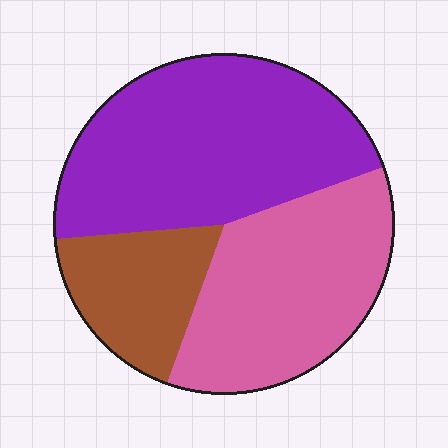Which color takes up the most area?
Purple, at roughly 45%.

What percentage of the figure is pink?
Pink takes up about three eighths (3/8) of the figure.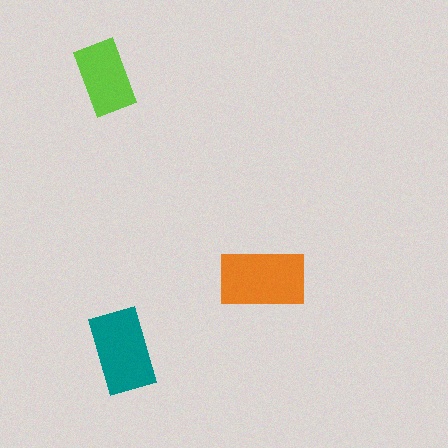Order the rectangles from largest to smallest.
the orange one, the teal one, the lime one.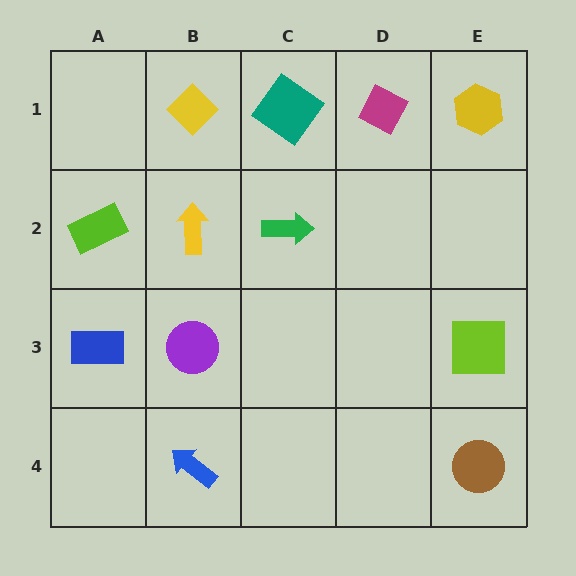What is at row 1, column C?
A teal diamond.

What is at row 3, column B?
A purple circle.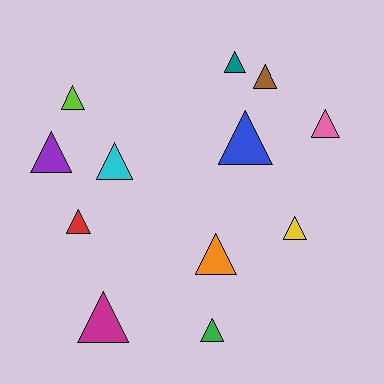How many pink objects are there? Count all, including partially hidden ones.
There is 1 pink object.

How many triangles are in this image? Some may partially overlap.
There are 12 triangles.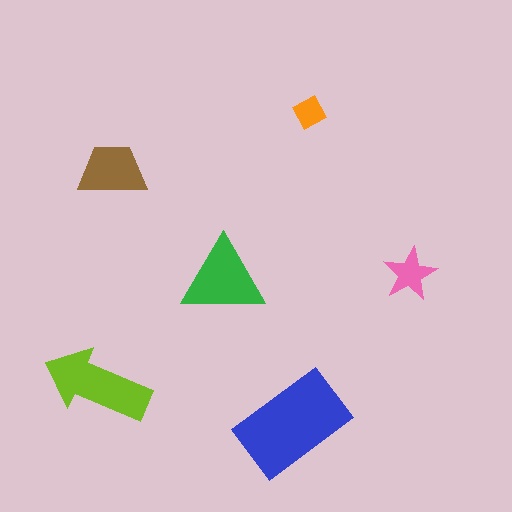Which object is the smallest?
The orange diamond.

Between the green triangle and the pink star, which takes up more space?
The green triangle.